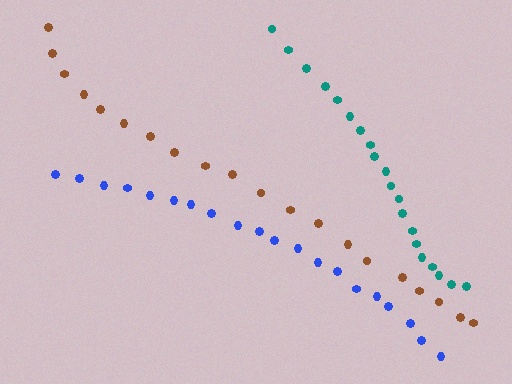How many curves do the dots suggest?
There are 3 distinct paths.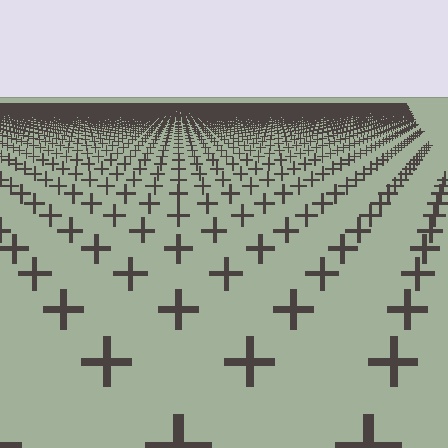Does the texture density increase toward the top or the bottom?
Density increases toward the top.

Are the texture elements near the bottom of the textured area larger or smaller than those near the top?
Larger. Near the bottom, elements are closer to the viewer and appear at a bigger on-screen size.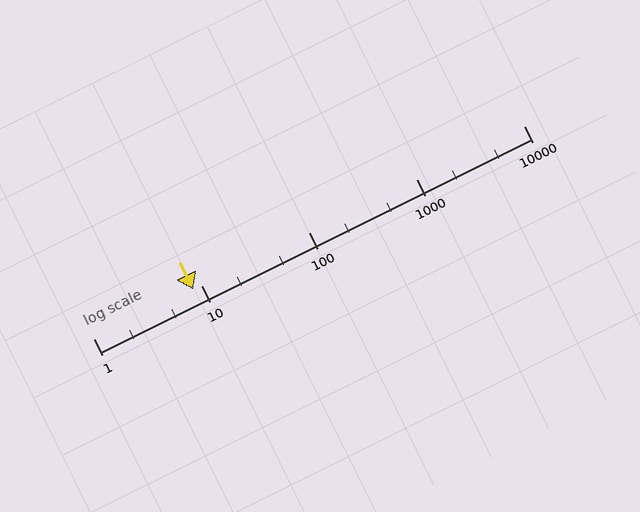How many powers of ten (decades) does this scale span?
The scale spans 4 decades, from 1 to 10000.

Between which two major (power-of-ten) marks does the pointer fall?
The pointer is between 1 and 10.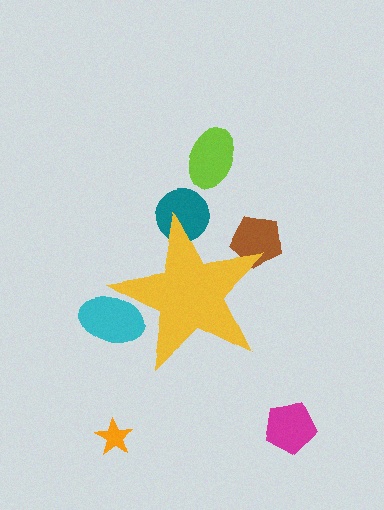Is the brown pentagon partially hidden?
Yes, the brown pentagon is partially hidden behind the yellow star.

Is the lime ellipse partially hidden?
No, the lime ellipse is fully visible.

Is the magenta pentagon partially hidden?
No, the magenta pentagon is fully visible.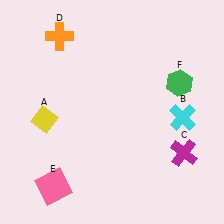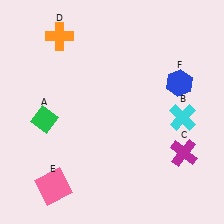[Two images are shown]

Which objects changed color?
A changed from yellow to green. F changed from green to blue.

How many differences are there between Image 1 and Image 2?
There are 2 differences between the two images.